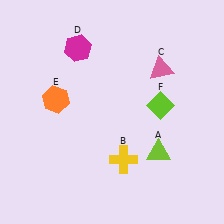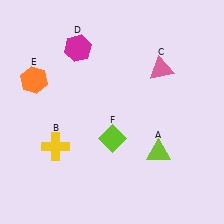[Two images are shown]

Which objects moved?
The objects that moved are: the yellow cross (B), the orange hexagon (E), the lime diamond (F).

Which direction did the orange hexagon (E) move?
The orange hexagon (E) moved left.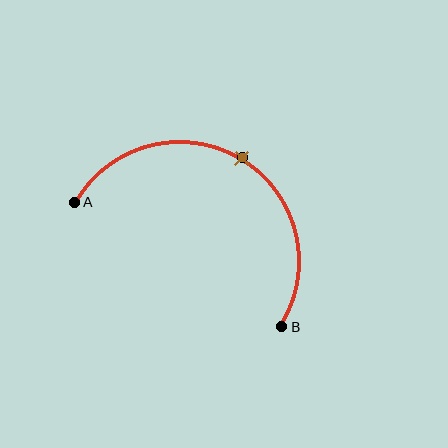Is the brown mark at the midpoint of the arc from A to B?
Yes. The brown mark lies on the arc at equal arc-length from both A and B — it is the arc midpoint.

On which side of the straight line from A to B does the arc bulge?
The arc bulges above the straight line connecting A and B.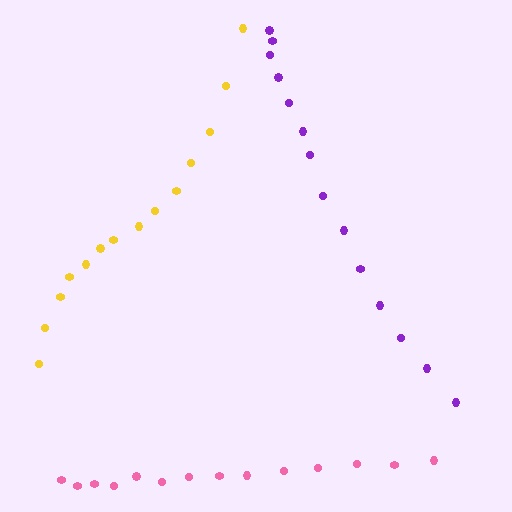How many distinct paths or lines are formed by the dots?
There are 3 distinct paths.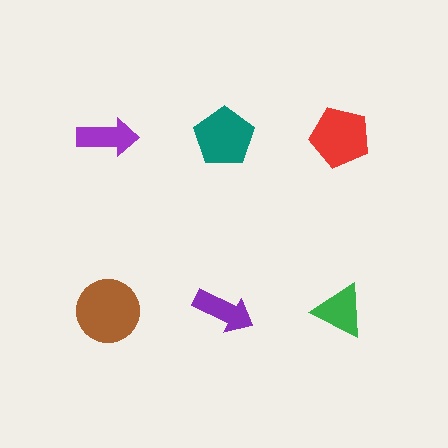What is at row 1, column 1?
A purple arrow.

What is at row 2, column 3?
A green triangle.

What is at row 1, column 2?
A teal pentagon.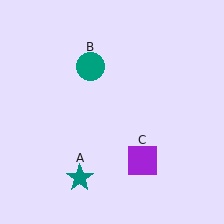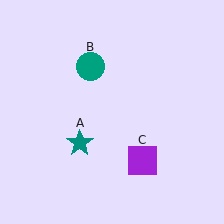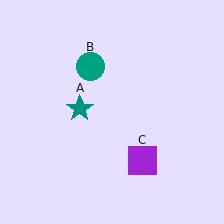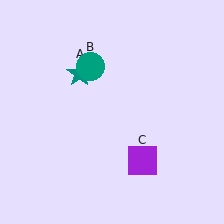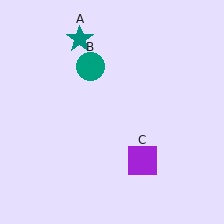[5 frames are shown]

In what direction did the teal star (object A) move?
The teal star (object A) moved up.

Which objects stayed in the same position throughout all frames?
Teal circle (object B) and purple square (object C) remained stationary.